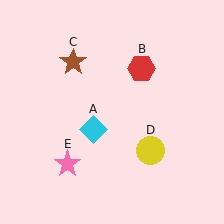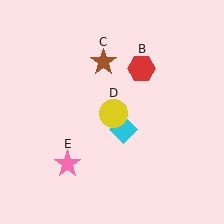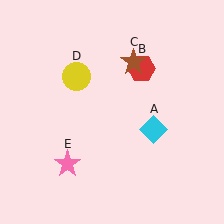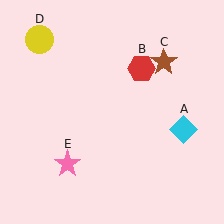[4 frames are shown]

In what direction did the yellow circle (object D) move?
The yellow circle (object D) moved up and to the left.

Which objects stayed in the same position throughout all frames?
Red hexagon (object B) and pink star (object E) remained stationary.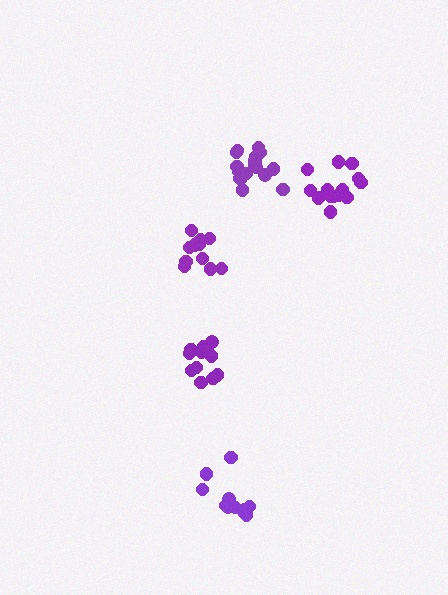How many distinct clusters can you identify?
There are 5 distinct clusters.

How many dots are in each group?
Group 1: 17 dots, Group 2: 11 dots, Group 3: 11 dots, Group 4: 16 dots, Group 5: 11 dots (66 total).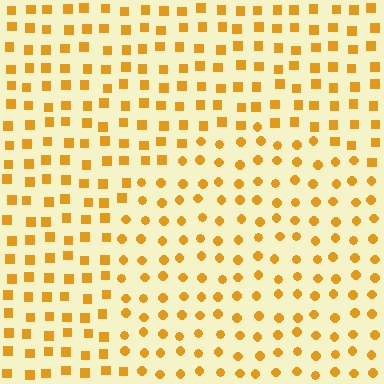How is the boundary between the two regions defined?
The boundary is defined by a change in element shape: circles inside vs. squares outside. All elements share the same color and spacing.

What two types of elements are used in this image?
The image uses circles inside the circle region and squares outside it.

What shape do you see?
I see a circle.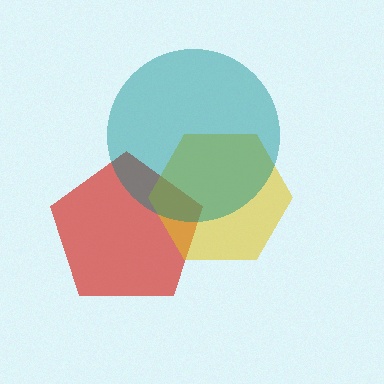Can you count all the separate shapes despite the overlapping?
Yes, there are 3 separate shapes.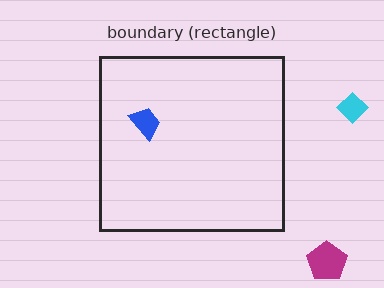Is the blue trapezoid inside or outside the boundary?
Inside.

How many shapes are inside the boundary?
1 inside, 2 outside.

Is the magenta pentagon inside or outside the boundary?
Outside.